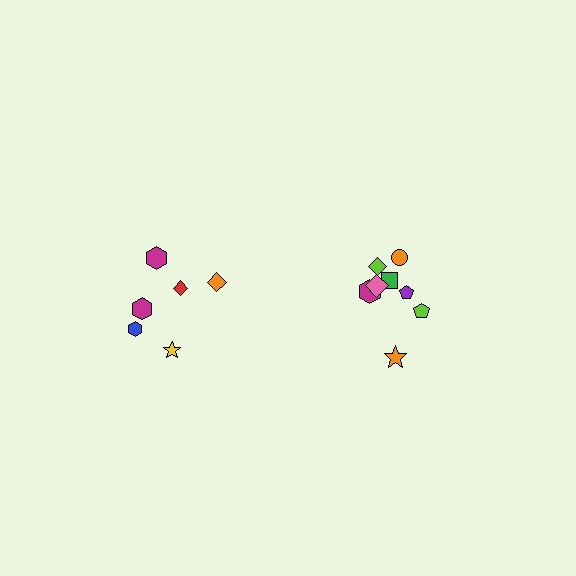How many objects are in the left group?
There are 6 objects.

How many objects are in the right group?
There are 8 objects.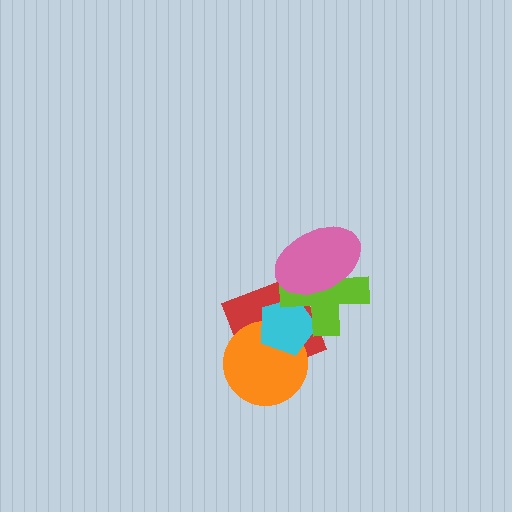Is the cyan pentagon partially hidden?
Yes, it is partially covered by another shape.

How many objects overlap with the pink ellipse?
1 object overlaps with the pink ellipse.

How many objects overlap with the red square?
3 objects overlap with the red square.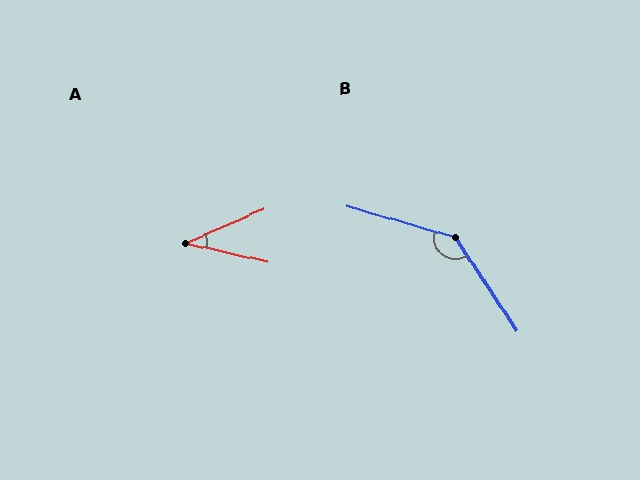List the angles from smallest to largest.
A (36°), B (140°).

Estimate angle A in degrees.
Approximately 36 degrees.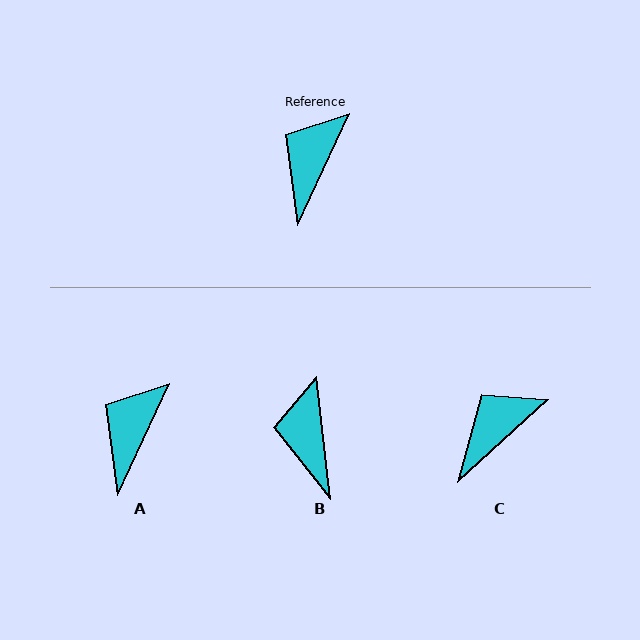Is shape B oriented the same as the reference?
No, it is off by about 31 degrees.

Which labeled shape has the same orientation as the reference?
A.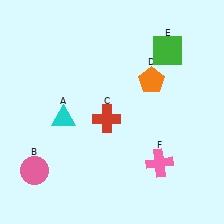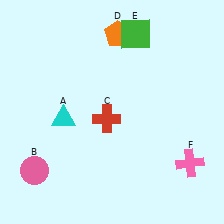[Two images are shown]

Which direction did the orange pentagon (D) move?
The orange pentagon (D) moved up.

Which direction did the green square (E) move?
The green square (E) moved left.